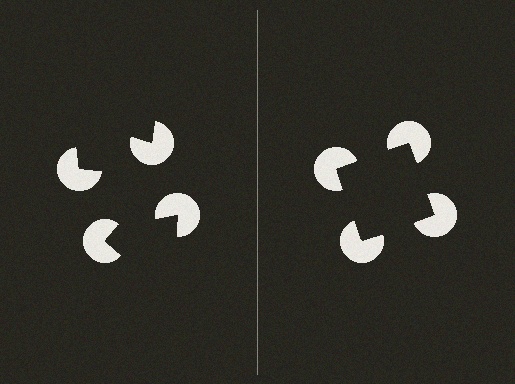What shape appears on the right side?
An illusory square.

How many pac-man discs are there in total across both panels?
8 — 4 on each side.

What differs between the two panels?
The pac-man discs are positioned identically on both sides; only the wedge orientations differ. On the right they align to a square; on the left they are misaligned.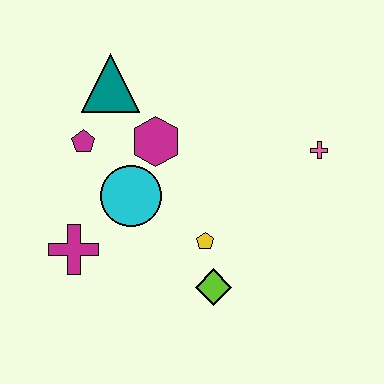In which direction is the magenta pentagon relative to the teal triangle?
The magenta pentagon is below the teal triangle.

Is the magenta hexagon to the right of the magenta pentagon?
Yes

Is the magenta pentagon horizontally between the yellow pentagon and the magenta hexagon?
No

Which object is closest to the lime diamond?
The yellow pentagon is closest to the lime diamond.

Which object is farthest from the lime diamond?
The teal triangle is farthest from the lime diamond.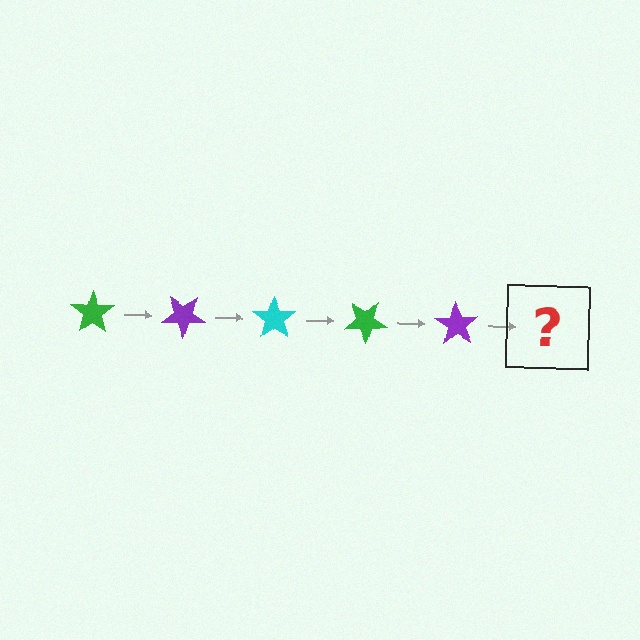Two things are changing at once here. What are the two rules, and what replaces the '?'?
The two rules are that it rotates 35 degrees each step and the color cycles through green, purple, and cyan. The '?' should be a cyan star, rotated 175 degrees from the start.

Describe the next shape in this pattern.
It should be a cyan star, rotated 175 degrees from the start.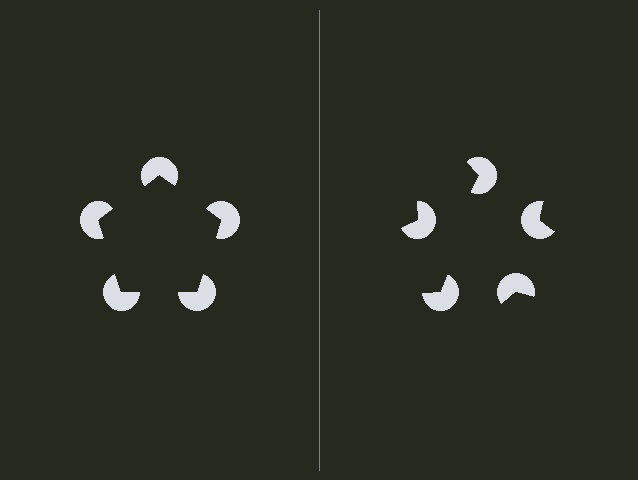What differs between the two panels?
The pac-man discs are positioned identically on both sides; only the wedge orientations differ. On the left they align to a pentagon; on the right they are misaligned.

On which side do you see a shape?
An illusory pentagon appears on the left side. On the right side the wedge cuts are rotated, so no coherent shape forms.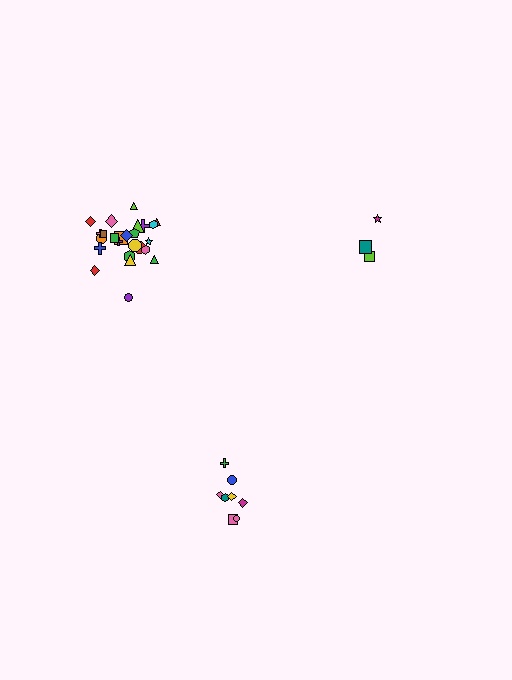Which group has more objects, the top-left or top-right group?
The top-left group.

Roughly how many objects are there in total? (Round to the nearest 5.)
Roughly 35 objects in total.